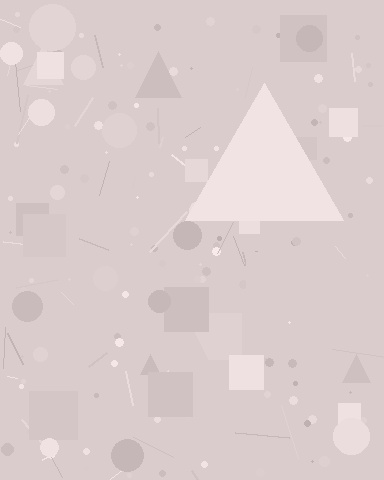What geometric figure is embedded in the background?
A triangle is embedded in the background.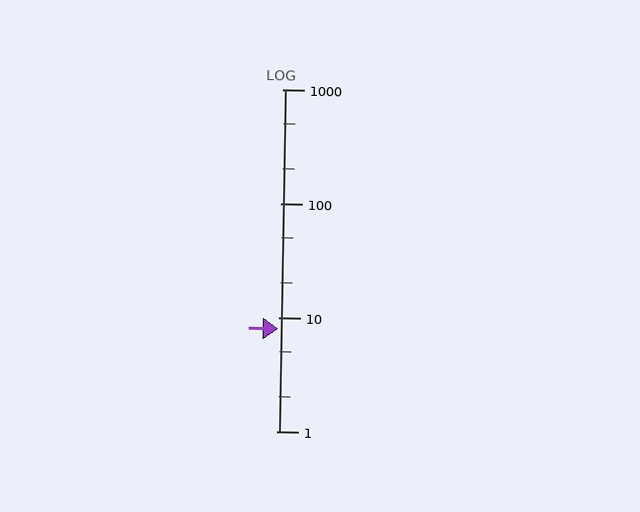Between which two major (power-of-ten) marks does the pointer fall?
The pointer is between 1 and 10.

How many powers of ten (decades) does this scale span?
The scale spans 3 decades, from 1 to 1000.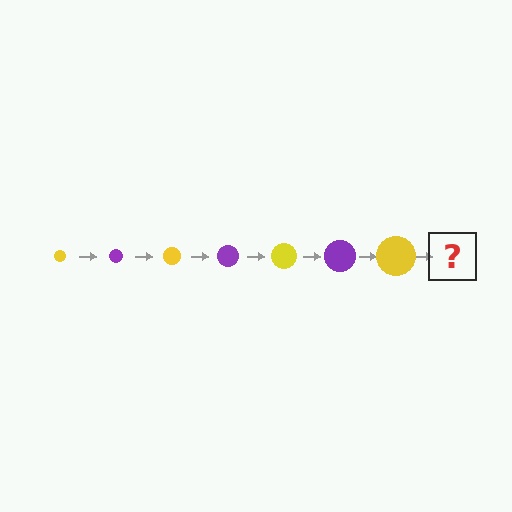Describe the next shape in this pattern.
It should be a purple circle, larger than the previous one.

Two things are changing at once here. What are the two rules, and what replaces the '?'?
The two rules are that the circle grows larger each step and the color cycles through yellow and purple. The '?' should be a purple circle, larger than the previous one.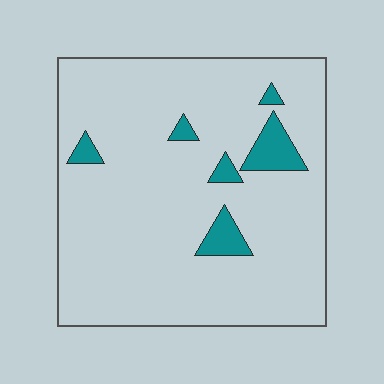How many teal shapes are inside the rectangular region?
6.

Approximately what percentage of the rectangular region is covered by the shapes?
Approximately 10%.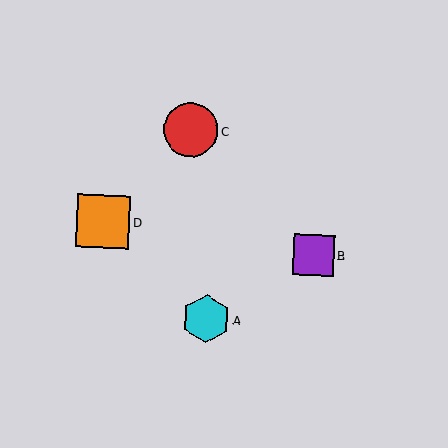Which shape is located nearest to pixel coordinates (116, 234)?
The orange square (labeled D) at (103, 221) is nearest to that location.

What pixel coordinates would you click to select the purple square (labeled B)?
Click at (313, 255) to select the purple square B.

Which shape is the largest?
The red circle (labeled C) is the largest.